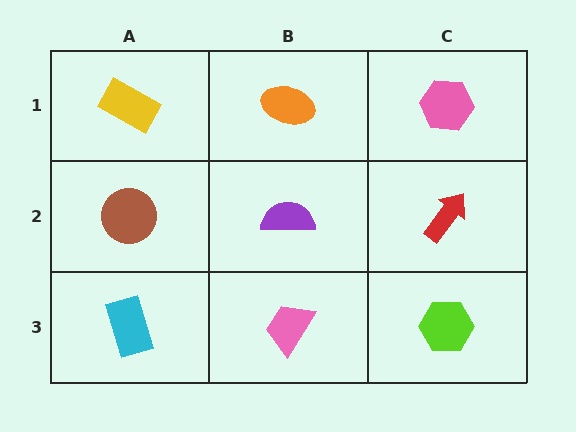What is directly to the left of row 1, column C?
An orange ellipse.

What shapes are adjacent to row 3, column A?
A brown circle (row 2, column A), a pink trapezoid (row 3, column B).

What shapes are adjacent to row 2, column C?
A pink hexagon (row 1, column C), a lime hexagon (row 3, column C), a purple semicircle (row 2, column B).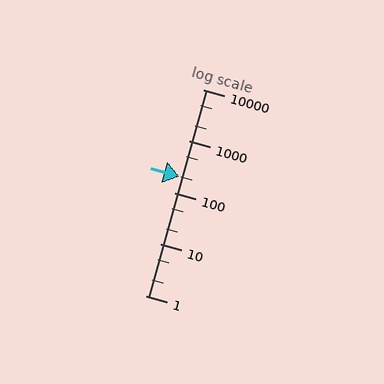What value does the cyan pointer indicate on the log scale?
The pointer indicates approximately 200.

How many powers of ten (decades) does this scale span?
The scale spans 4 decades, from 1 to 10000.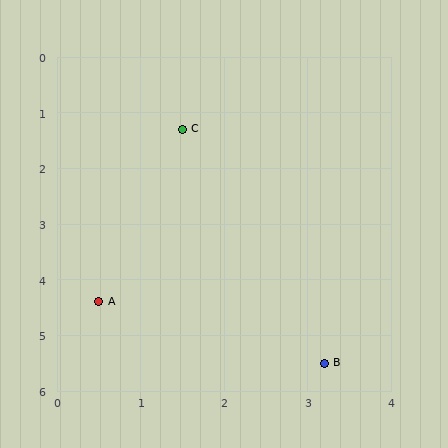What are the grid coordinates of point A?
Point A is at approximately (0.5, 4.4).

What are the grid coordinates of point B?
Point B is at approximately (3.2, 5.5).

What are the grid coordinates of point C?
Point C is at approximately (1.5, 1.3).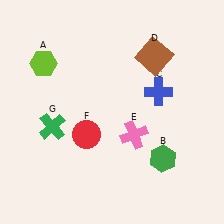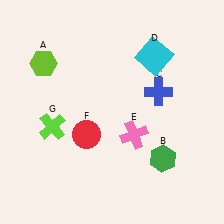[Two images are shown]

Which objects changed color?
D changed from brown to cyan. G changed from green to lime.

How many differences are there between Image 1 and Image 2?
There are 2 differences between the two images.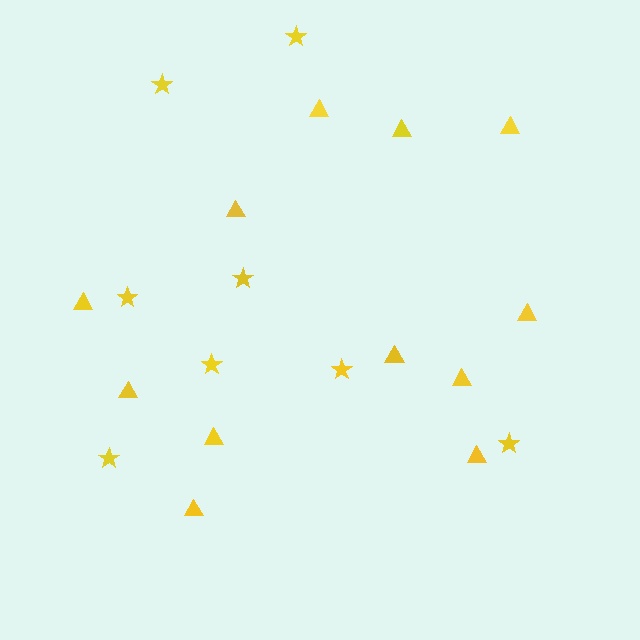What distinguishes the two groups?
There are 2 groups: one group of stars (8) and one group of triangles (12).